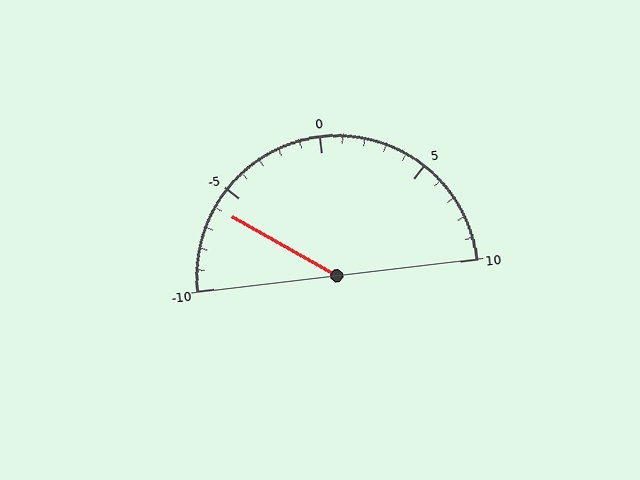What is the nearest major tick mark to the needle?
The nearest major tick mark is -5.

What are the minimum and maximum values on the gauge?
The gauge ranges from -10 to 10.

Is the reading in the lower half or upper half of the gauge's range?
The reading is in the lower half of the range (-10 to 10).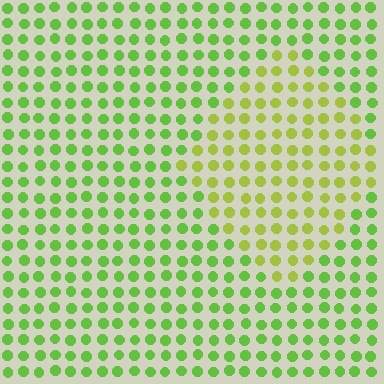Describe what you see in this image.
The image is filled with small lime elements in a uniform arrangement. A diamond-shaped region is visible where the elements are tinted to a slightly different hue, forming a subtle color boundary.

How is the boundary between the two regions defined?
The boundary is defined purely by a slight shift in hue (about 29 degrees). Spacing, size, and orientation are identical on both sides.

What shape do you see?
I see a diamond.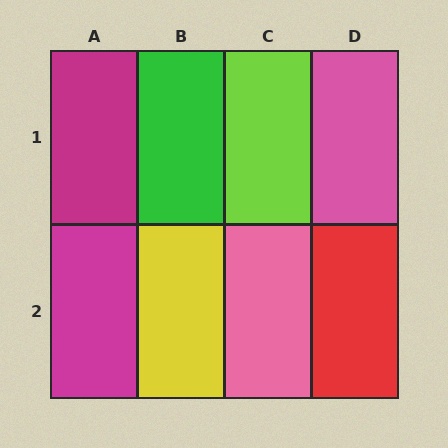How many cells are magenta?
2 cells are magenta.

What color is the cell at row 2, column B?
Yellow.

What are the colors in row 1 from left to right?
Magenta, green, lime, pink.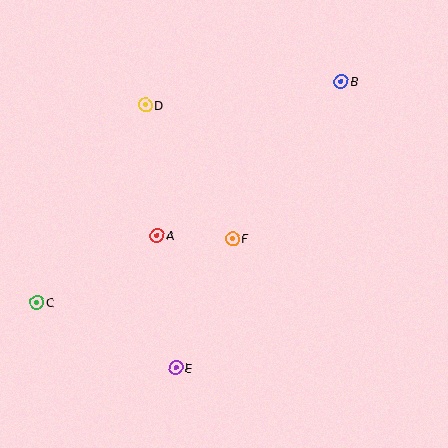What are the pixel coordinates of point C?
Point C is at (37, 303).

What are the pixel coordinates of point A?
Point A is at (157, 236).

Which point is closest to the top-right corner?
Point B is closest to the top-right corner.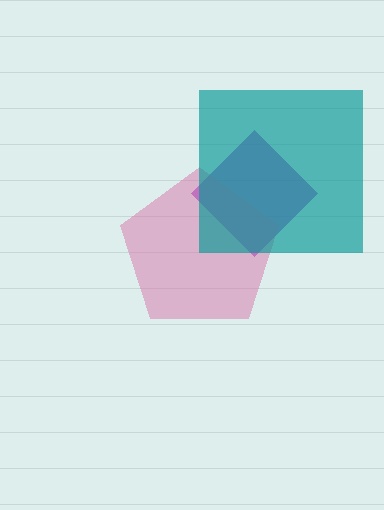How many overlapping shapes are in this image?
There are 3 overlapping shapes in the image.